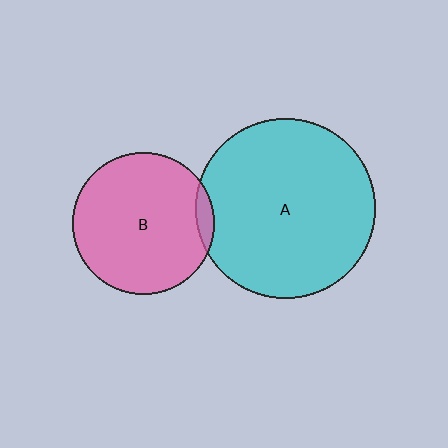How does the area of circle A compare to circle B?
Approximately 1.6 times.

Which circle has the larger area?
Circle A (cyan).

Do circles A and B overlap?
Yes.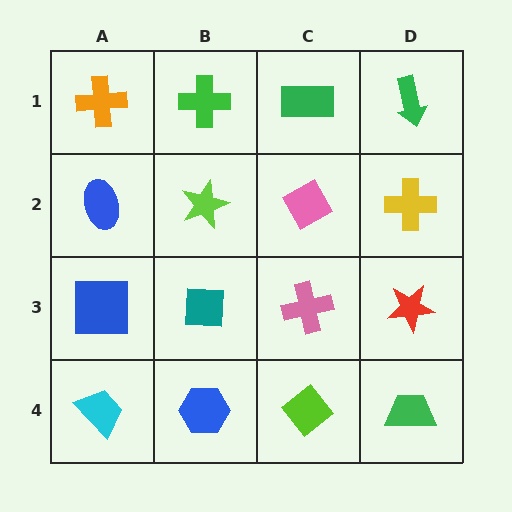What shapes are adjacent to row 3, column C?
A pink diamond (row 2, column C), a lime diamond (row 4, column C), a teal square (row 3, column B), a red star (row 3, column D).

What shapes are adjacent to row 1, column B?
A lime star (row 2, column B), an orange cross (row 1, column A), a green rectangle (row 1, column C).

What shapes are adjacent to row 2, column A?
An orange cross (row 1, column A), a blue square (row 3, column A), a lime star (row 2, column B).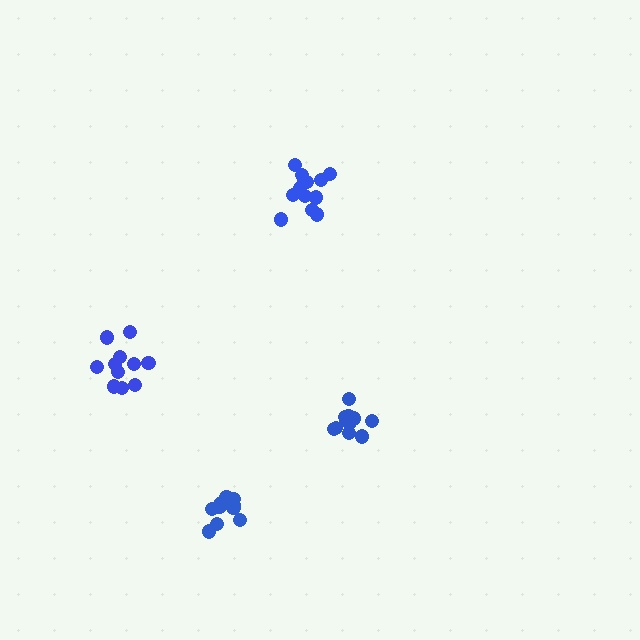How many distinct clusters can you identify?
There are 4 distinct clusters.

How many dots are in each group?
Group 1: 11 dots, Group 2: 13 dots, Group 3: 11 dots, Group 4: 11 dots (46 total).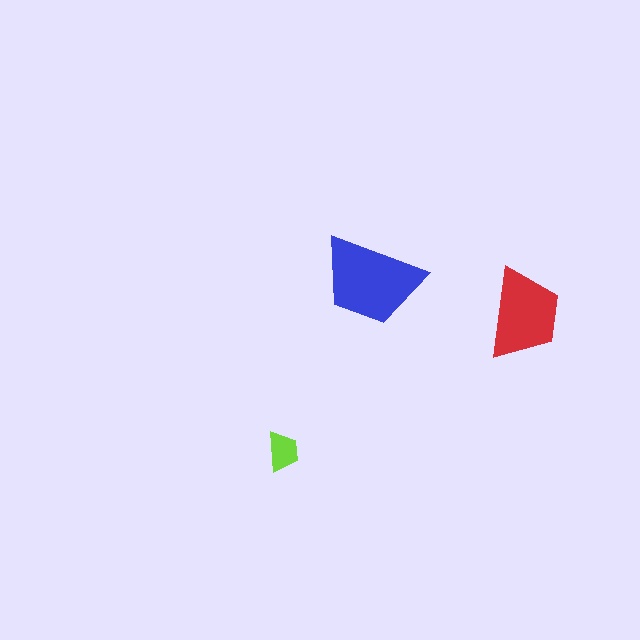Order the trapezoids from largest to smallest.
the blue one, the red one, the lime one.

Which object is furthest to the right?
The red trapezoid is rightmost.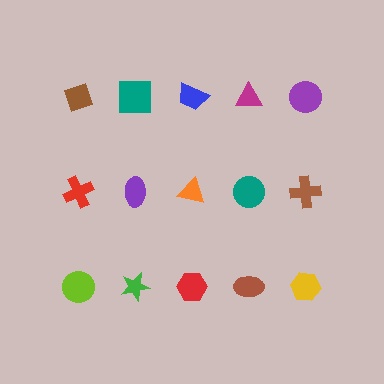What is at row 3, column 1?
A lime circle.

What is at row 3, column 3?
A red hexagon.